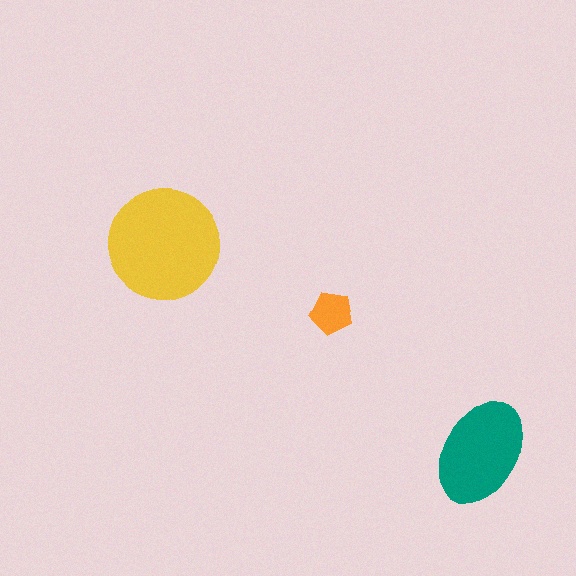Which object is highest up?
The yellow circle is topmost.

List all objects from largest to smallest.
The yellow circle, the teal ellipse, the orange pentagon.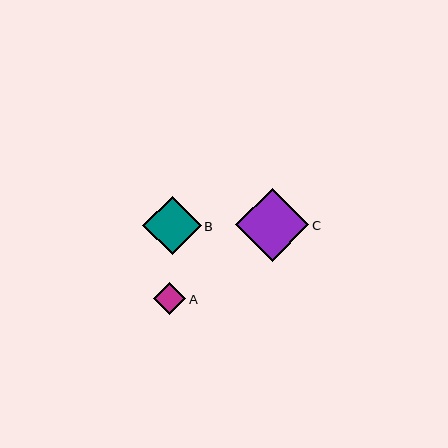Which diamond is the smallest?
Diamond A is the smallest with a size of approximately 33 pixels.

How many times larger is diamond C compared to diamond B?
Diamond C is approximately 1.3 times the size of diamond B.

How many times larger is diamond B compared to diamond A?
Diamond B is approximately 1.8 times the size of diamond A.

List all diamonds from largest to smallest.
From largest to smallest: C, B, A.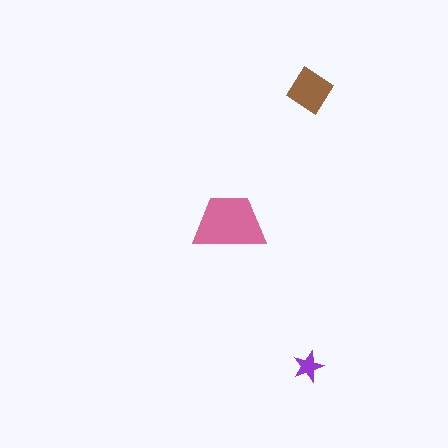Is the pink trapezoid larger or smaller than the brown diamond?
Larger.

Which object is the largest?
The pink trapezoid.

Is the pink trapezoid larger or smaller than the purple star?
Larger.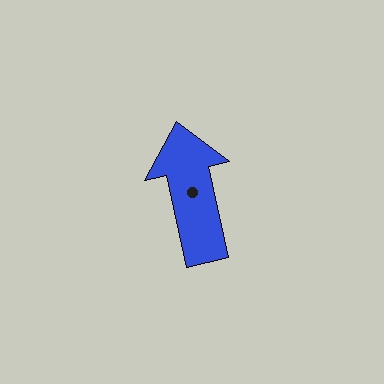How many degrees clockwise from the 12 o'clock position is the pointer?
Approximately 347 degrees.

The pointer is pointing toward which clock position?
Roughly 12 o'clock.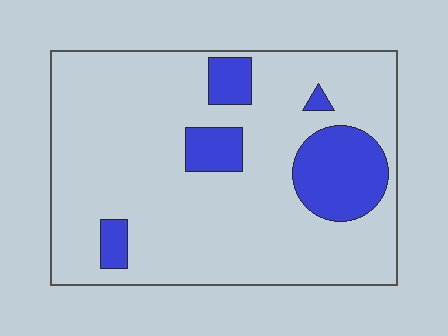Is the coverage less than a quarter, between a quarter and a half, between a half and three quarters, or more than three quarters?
Less than a quarter.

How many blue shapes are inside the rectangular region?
5.